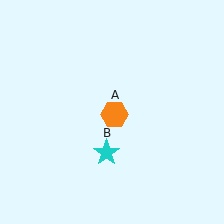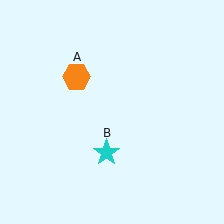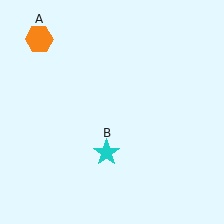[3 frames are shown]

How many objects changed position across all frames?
1 object changed position: orange hexagon (object A).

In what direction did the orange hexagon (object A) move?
The orange hexagon (object A) moved up and to the left.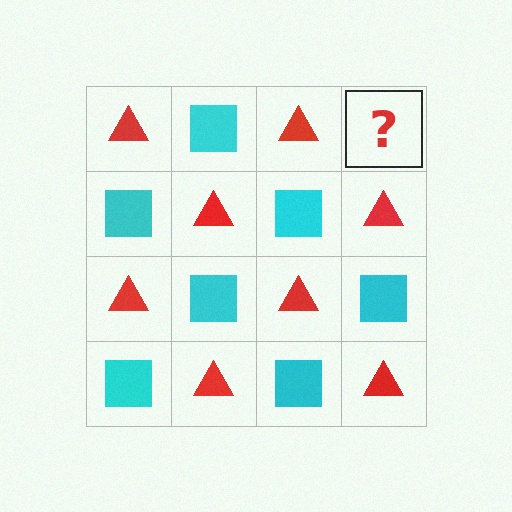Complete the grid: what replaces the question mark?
The question mark should be replaced with a cyan square.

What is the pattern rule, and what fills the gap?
The rule is that it alternates red triangle and cyan square in a checkerboard pattern. The gap should be filled with a cyan square.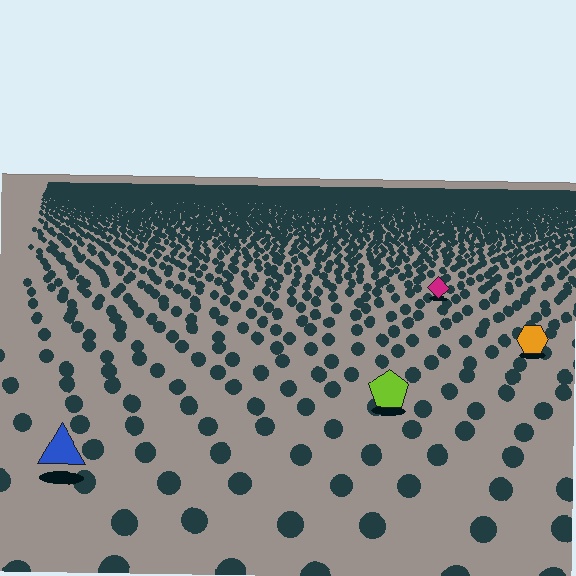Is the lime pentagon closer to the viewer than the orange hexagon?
Yes. The lime pentagon is closer — you can tell from the texture gradient: the ground texture is coarser near it.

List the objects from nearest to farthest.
From nearest to farthest: the blue triangle, the lime pentagon, the orange hexagon, the magenta diamond.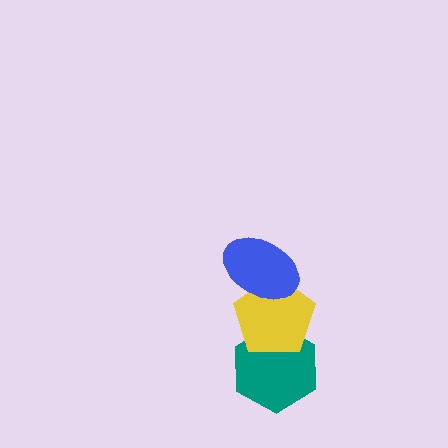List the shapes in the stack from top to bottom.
From top to bottom: the blue ellipse, the yellow pentagon, the teal hexagon.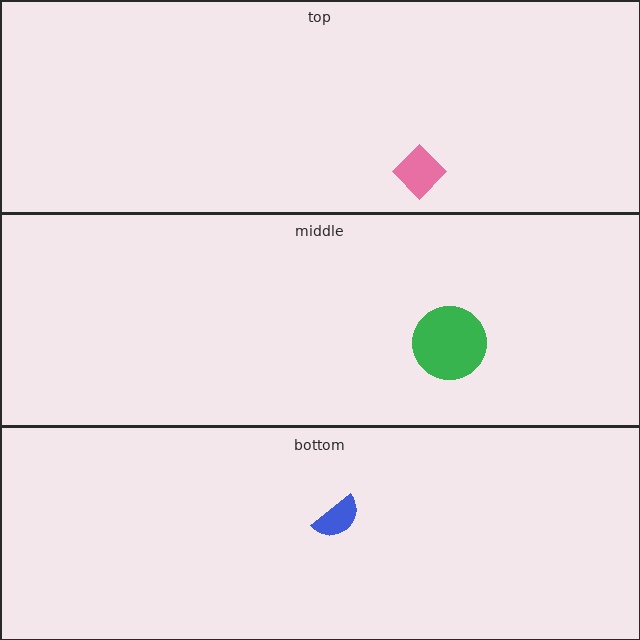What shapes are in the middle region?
The green circle.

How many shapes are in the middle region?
1.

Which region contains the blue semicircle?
The bottom region.